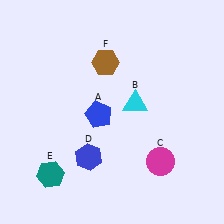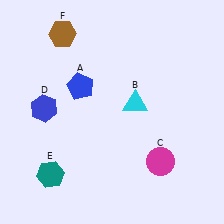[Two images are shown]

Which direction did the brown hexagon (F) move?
The brown hexagon (F) moved left.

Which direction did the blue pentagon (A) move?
The blue pentagon (A) moved up.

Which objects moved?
The objects that moved are: the blue pentagon (A), the blue hexagon (D), the brown hexagon (F).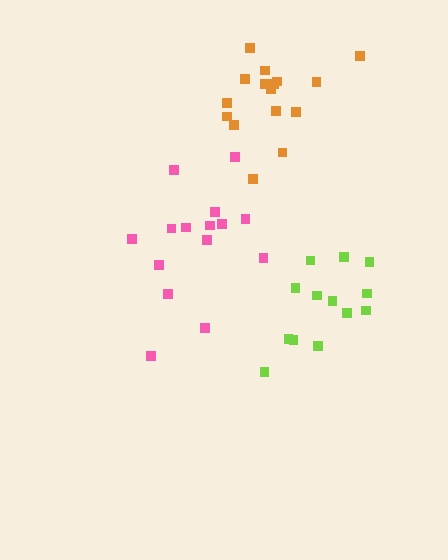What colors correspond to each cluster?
The clusters are colored: orange, pink, lime.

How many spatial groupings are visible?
There are 3 spatial groupings.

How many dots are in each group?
Group 1: 16 dots, Group 2: 15 dots, Group 3: 13 dots (44 total).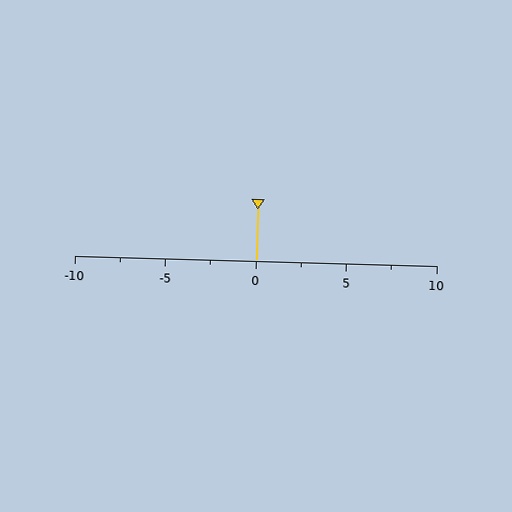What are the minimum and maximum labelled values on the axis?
The axis runs from -10 to 10.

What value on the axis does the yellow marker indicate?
The marker indicates approximately 0.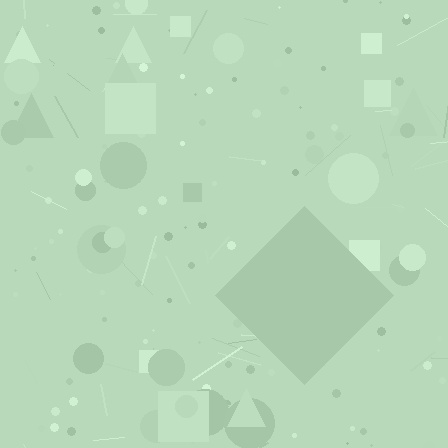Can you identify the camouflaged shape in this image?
The camouflaged shape is a diamond.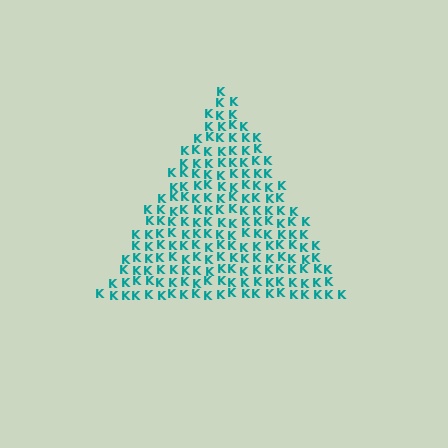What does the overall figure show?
The overall figure shows a triangle.